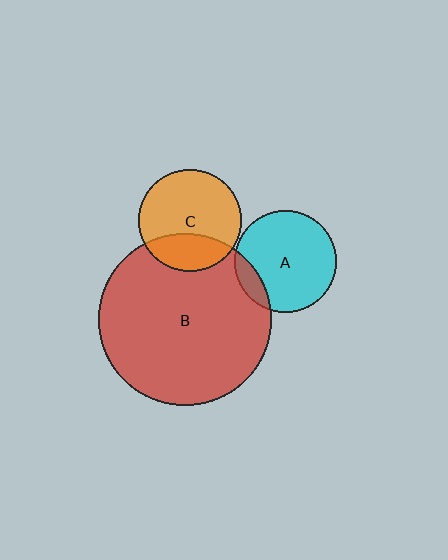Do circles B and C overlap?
Yes.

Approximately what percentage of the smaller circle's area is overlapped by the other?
Approximately 30%.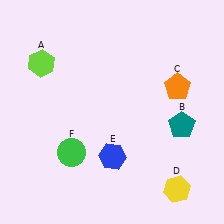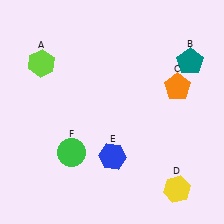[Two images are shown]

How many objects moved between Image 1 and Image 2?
1 object moved between the two images.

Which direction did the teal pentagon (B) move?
The teal pentagon (B) moved up.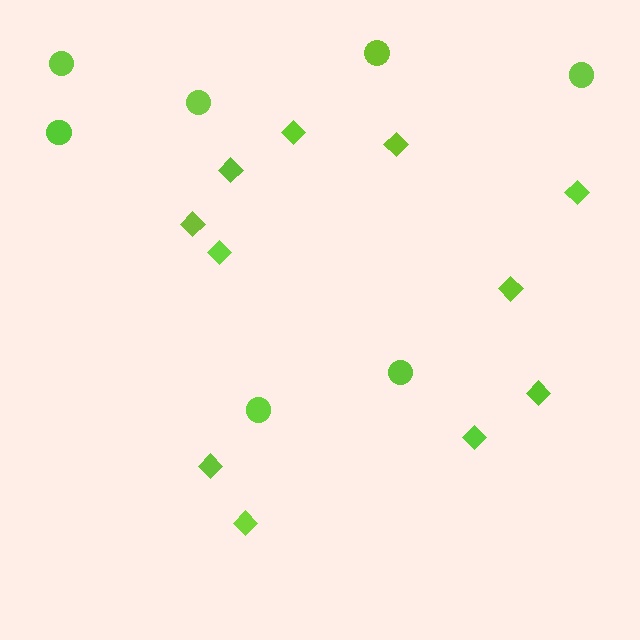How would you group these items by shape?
There are 2 groups: one group of circles (7) and one group of diamonds (11).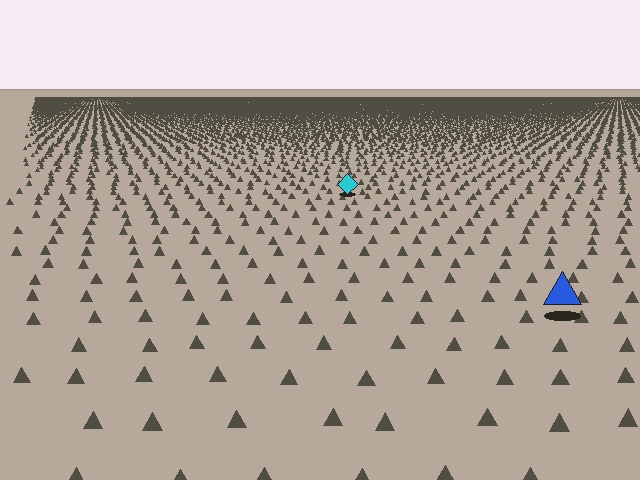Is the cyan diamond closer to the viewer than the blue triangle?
No. The blue triangle is closer — you can tell from the texture gradient: the ground texture is coarser near it.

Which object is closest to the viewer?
The blue triangle is closest. The texture marks near it are larger and more spread out.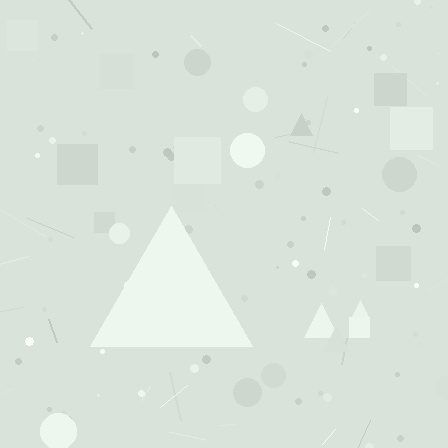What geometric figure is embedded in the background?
A triangle is embedded in the background.